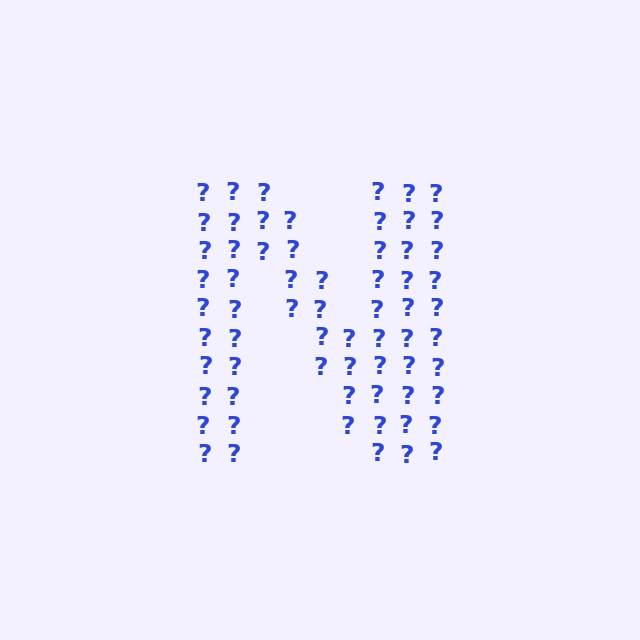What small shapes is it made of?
It is made of small question marks.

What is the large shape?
The large shape is the letter N.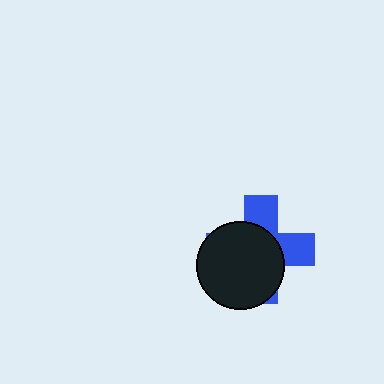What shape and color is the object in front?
The object in front is a black circle.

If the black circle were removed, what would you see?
You would see the complete blue cross.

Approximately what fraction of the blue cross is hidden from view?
Roughly 63% of the blue cross is hidden behind the black circle.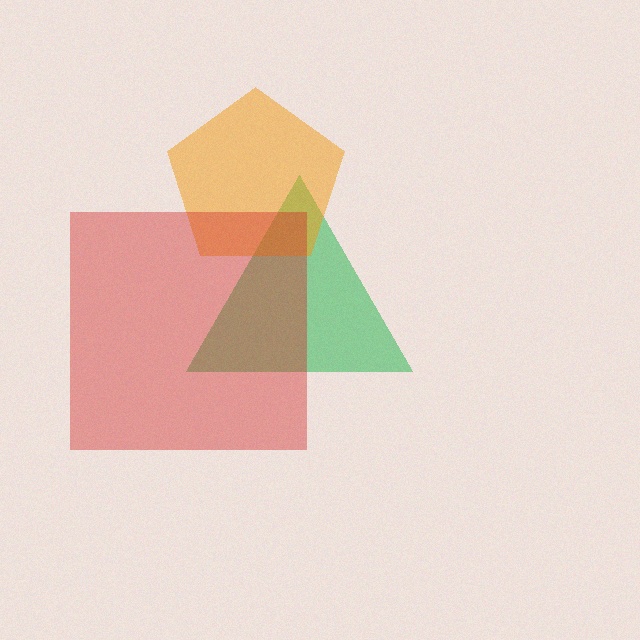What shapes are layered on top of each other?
The layered shapes are: a green triangle, an orange pentagon, a red square.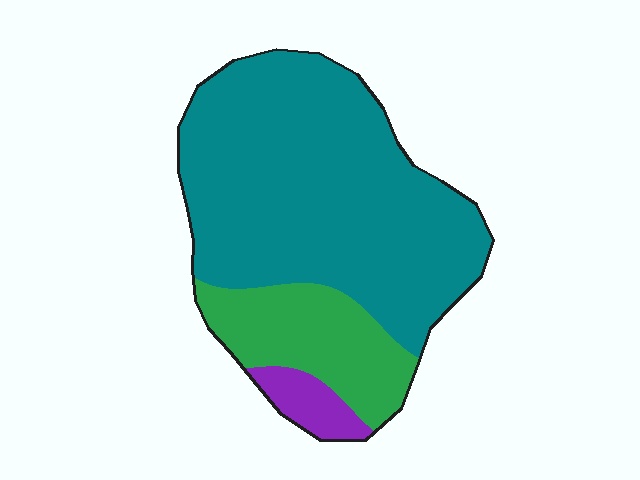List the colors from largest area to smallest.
From largest to smallest: teal, green, purple.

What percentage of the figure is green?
Green takes up about one fifth (1/5) of the figure.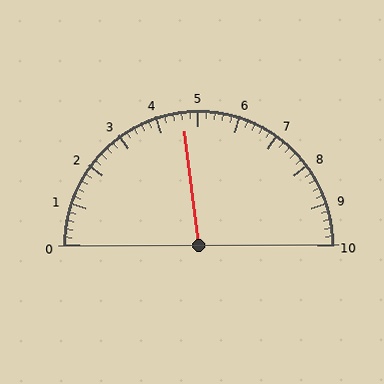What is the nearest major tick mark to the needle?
The nearest major tick mark is 5.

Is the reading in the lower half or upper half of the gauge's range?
The reading is in the lower half of the range (0 to 10).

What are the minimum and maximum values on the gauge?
The gauge ranges from 0 to 10.